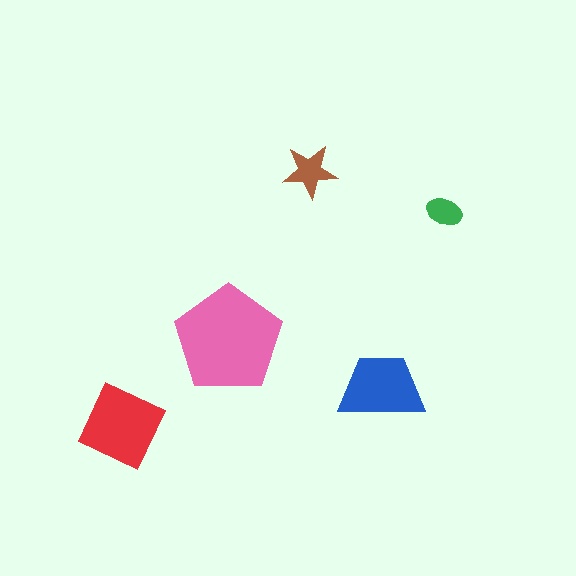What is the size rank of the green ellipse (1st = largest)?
5th.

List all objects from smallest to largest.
The green ellipse, the brown star, the blue trapezoid, the red diamond, the pink pentagon.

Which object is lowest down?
The red diamond is bottommost.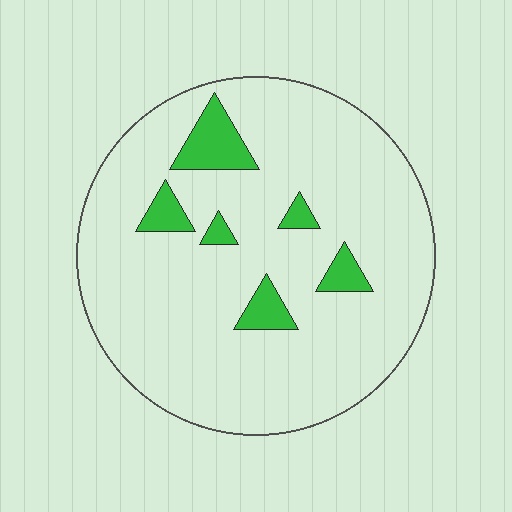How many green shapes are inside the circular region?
6.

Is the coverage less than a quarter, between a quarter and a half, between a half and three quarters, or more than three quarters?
Less than a quarter.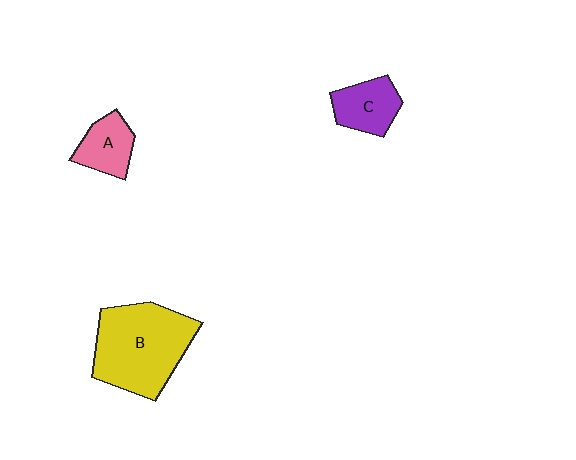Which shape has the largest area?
Shape B (yellow).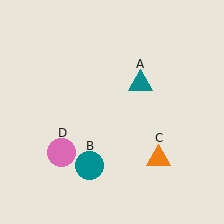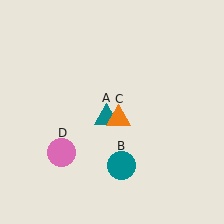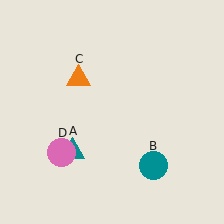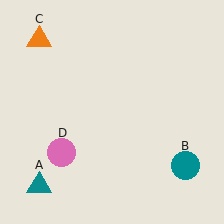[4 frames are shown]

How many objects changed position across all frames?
3 objects changed position: teal triangle (object A), teal circle (object B), orange triangle (object C).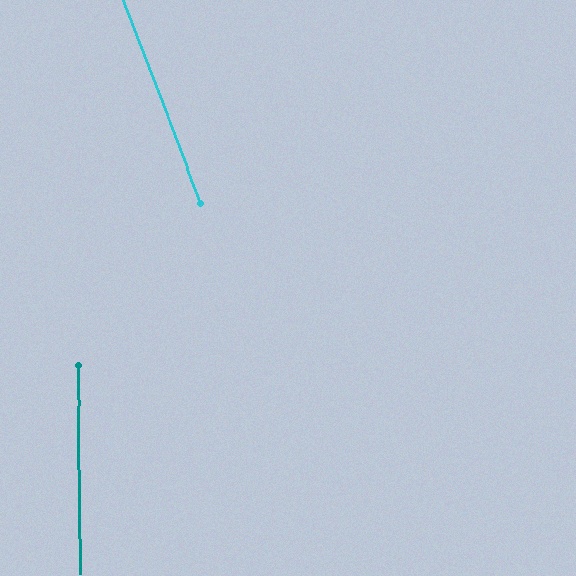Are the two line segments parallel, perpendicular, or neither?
Neither parallel nor perpendicular — they differ by about 20°.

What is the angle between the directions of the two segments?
Approximately 20 degrees.